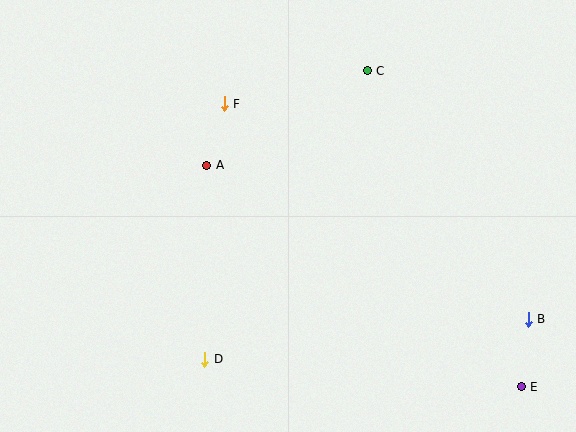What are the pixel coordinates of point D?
Point D is at (205, 359).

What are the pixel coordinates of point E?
Point E is at (521, 387).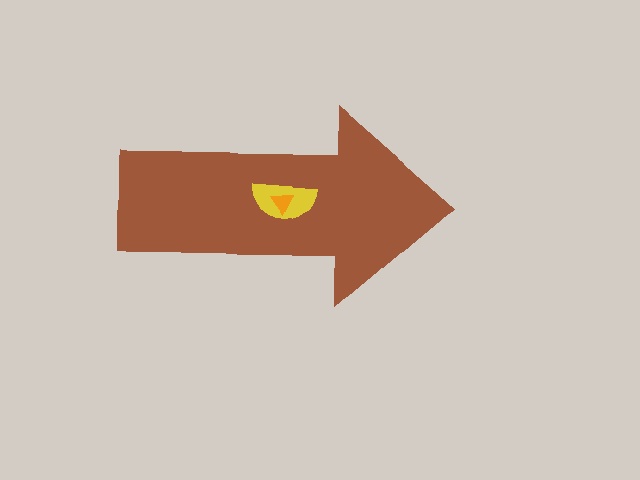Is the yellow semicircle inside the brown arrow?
Yes.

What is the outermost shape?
The brown arrow.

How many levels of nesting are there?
3.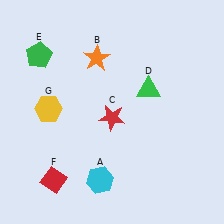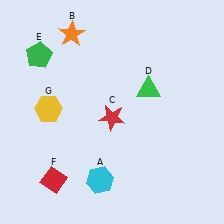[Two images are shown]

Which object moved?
The orange star (B) moved left.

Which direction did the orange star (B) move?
The orange star (B) moved left.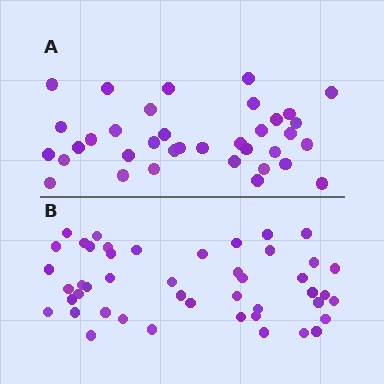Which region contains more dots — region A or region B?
Region B (the bottom region) has more dots.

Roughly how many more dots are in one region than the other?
Region B has roughly 10 or so more dots than region A.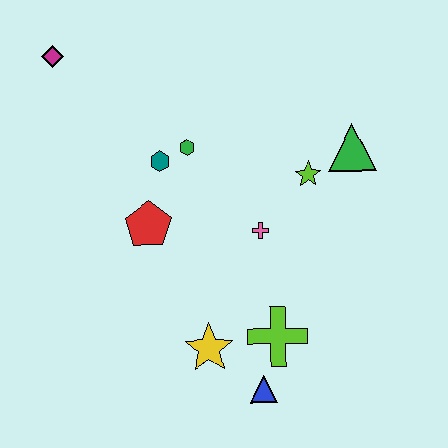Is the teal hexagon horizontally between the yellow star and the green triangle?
No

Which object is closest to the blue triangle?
The lime cross is closest to the blue triangle.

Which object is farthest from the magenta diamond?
The blue triangle is farthest from the magenta diamond.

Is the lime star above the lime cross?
Yes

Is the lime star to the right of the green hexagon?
Yes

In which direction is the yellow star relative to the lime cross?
The yellow star is to the left of the lime cross.